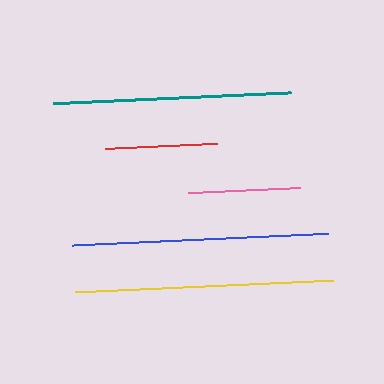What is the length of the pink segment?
The pink segment is approximately 112 pixels long.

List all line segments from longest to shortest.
From longest to shortest: yellow, blue, teal, red, pink.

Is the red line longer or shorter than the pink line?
The red line is longer than the pink line.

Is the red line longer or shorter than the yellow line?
The yellow line is longer than the red line.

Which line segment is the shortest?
The pink line is the shortest at approximately 112 pixels.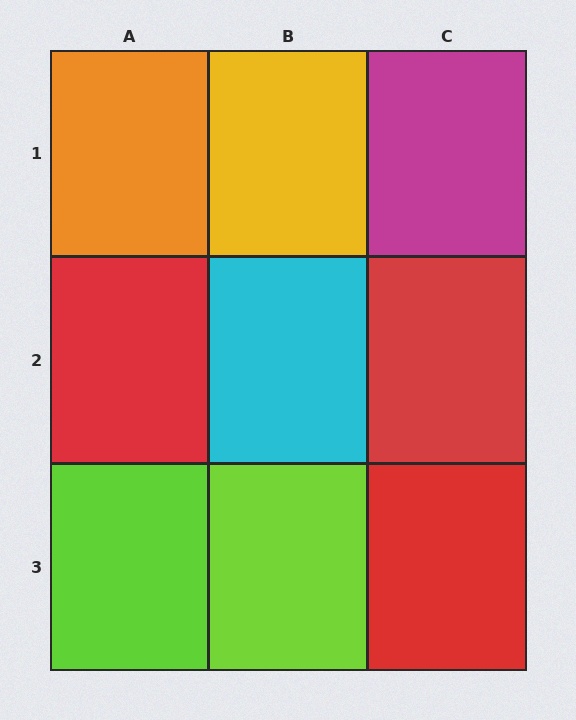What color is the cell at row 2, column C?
Red.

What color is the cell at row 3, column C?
Red.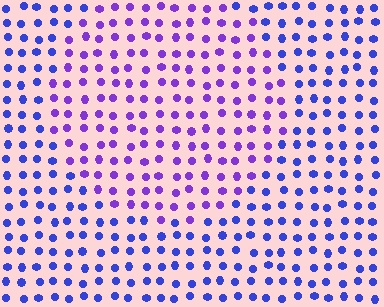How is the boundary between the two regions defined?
The boundary is defined purely by a slight shift in hue (about 33 degrees). Spacing, size, and orientation are identical on both sides.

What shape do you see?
I see a circle.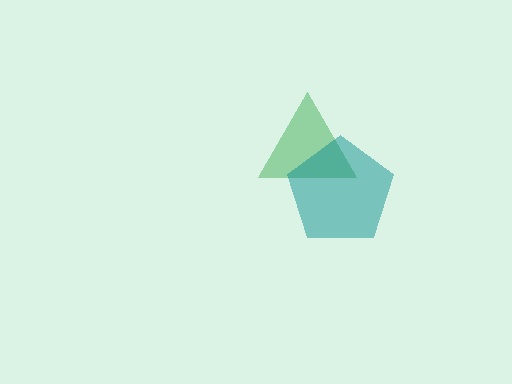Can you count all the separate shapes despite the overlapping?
Yes, there are 2 separate shapes.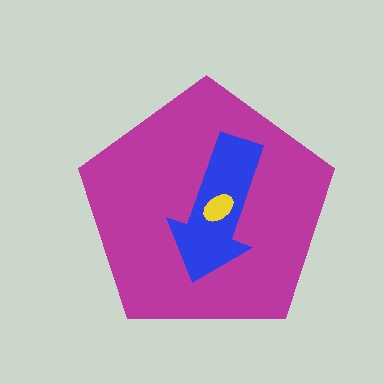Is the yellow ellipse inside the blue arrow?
Yes.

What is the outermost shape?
The magenta pentagon.